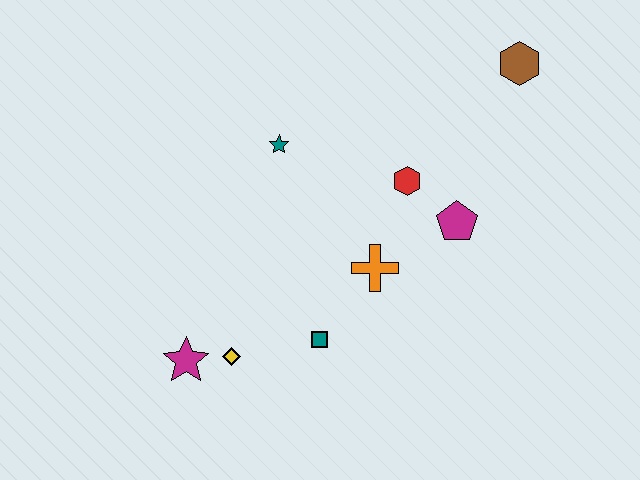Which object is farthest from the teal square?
The brown hexagon is farthest from the teal square.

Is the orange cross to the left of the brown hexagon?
Yes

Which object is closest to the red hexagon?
The magenta pentagon is closest to the red hexagon.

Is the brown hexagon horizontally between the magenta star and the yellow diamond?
No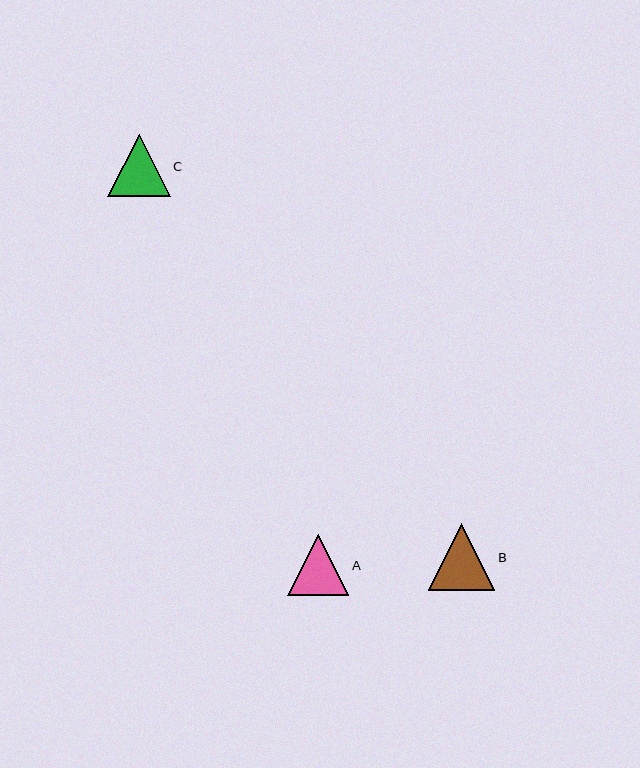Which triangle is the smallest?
Triangle A is the smallest with a size of approximately 61 pixels.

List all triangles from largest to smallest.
From largest to smallest: B, C, A.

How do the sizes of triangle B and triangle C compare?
Triangle B and triangle C are approximately the same size.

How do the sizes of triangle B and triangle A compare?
Triangle B and triangle A are approximately the same size.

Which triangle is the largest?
Triangle B is the largest with a size of approximately 66 pixels.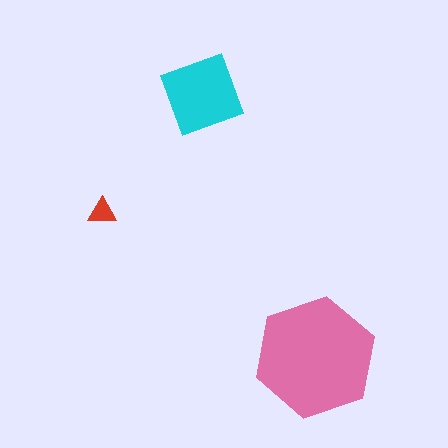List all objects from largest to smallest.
The pink hexagon, the cyan square, the red triangle.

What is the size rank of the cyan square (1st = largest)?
2nd.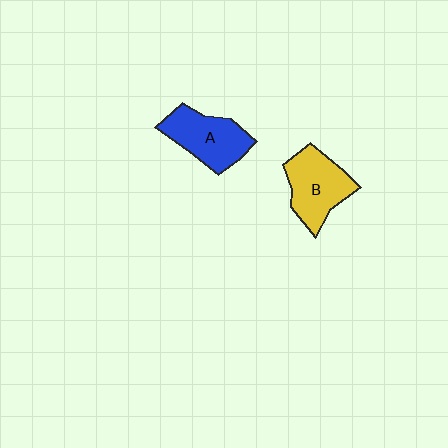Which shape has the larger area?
Shape B (yellow).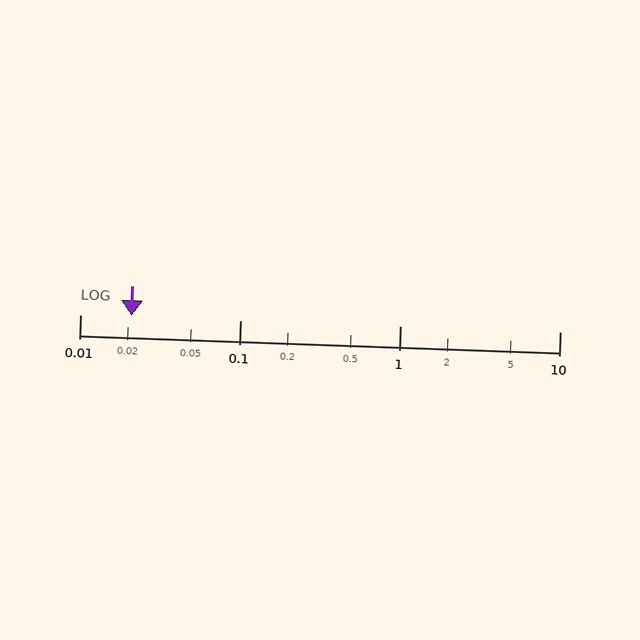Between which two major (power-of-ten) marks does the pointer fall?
The pointer is between 0.01 and 0.1.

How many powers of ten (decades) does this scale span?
The scale spans 3 decades, from 0.01 to 10.